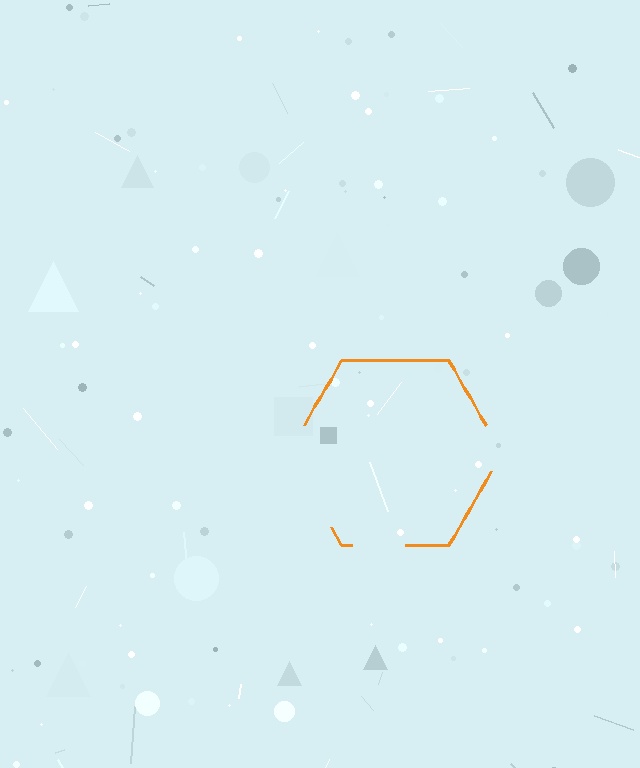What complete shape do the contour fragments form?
The contour fragments form a hexagon.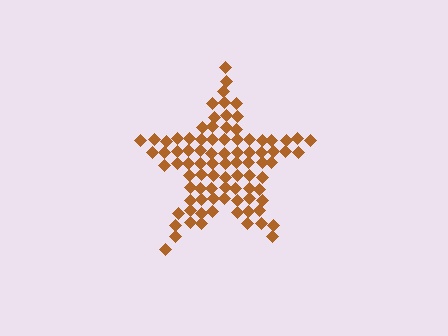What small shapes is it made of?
It is made of small diamonds.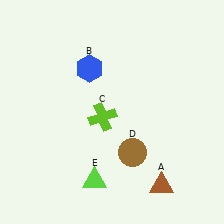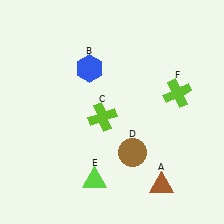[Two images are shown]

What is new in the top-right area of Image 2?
A lime cross (F) was added in the top-right area of Image 2.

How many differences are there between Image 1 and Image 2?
There is 1 difference between the two images.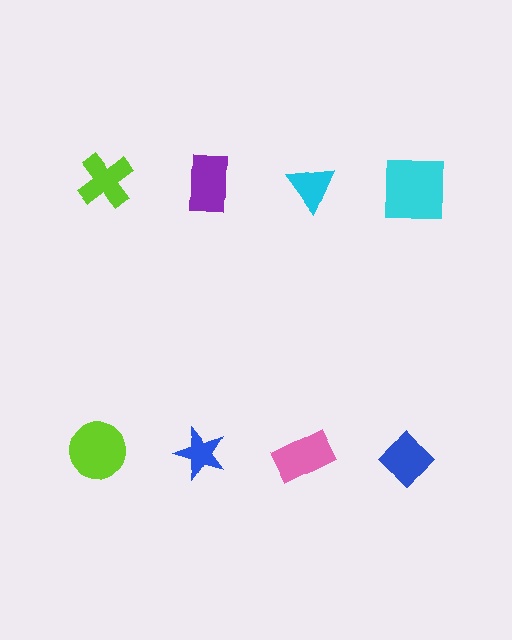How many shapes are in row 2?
4 shapes.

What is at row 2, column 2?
A blue star.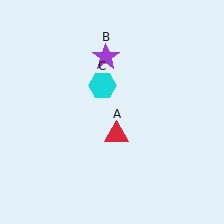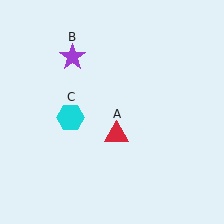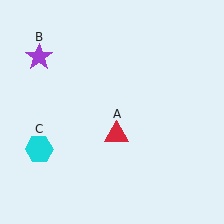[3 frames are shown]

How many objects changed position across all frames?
2 objects changed position: purple star (object B), cyan hexagon (object C).